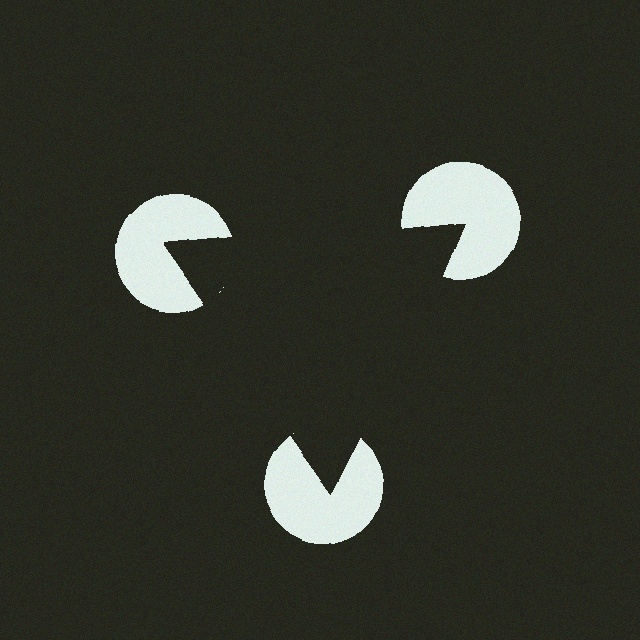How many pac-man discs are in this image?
There are 3 — one at each vertex of the illusory triangle.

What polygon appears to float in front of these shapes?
An illusory triangle — its edges are inferred from the aligned wedge cuts in the pac-man discs, not physically drawn.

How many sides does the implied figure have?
3 sides.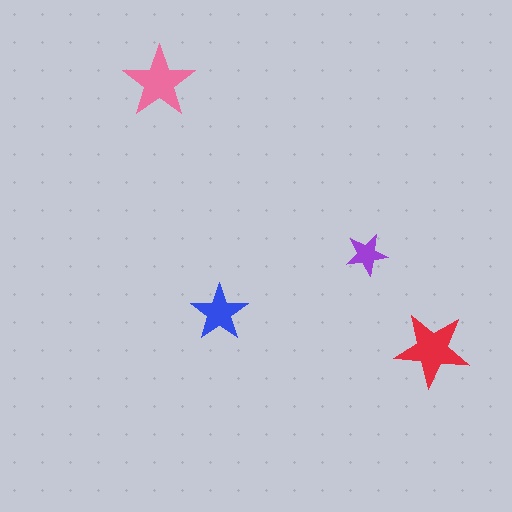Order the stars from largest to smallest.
the red one, the pink one, the blue one, the purple one.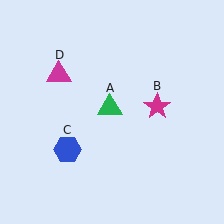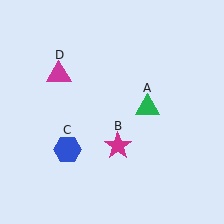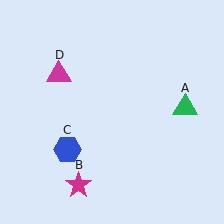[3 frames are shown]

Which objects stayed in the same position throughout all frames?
Blue hexagon (object C) and magenta triangle (object D) remained stationary.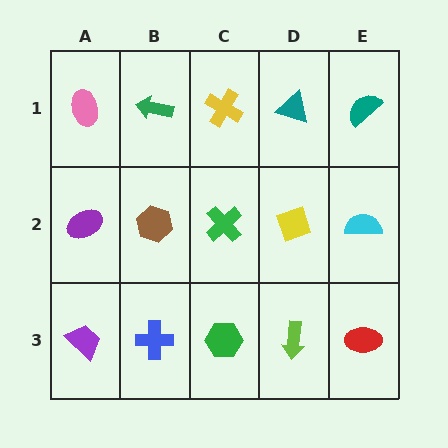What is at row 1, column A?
A pink ellipse.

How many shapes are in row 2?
5 shapes.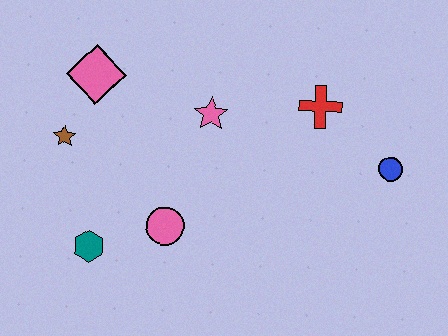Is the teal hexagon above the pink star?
No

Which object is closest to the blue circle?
The red cross is closest to the blue circle.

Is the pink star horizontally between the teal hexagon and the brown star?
No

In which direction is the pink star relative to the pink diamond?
The pink star is to the right of the pink diamond.